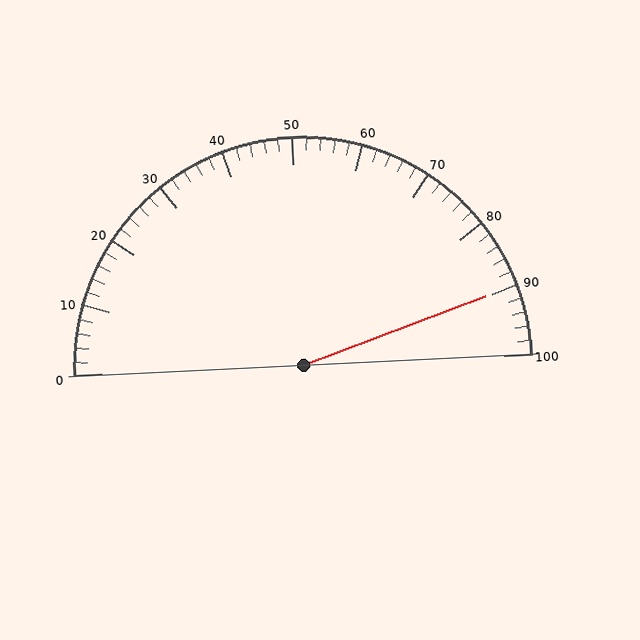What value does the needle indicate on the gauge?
The needle indicates approximately 90.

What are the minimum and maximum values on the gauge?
The gauge ranges from 0 to 100.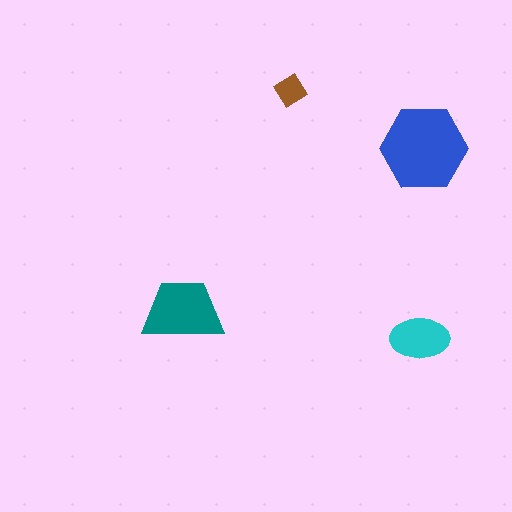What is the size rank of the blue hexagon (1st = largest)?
1st.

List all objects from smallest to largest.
The brown diamond, the cyan ellipse, the teal trapezoid, the blue hexagon.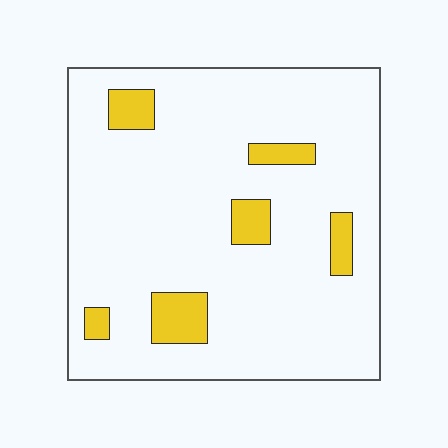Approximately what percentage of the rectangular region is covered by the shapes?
Approximately 10%.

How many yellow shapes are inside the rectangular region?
6.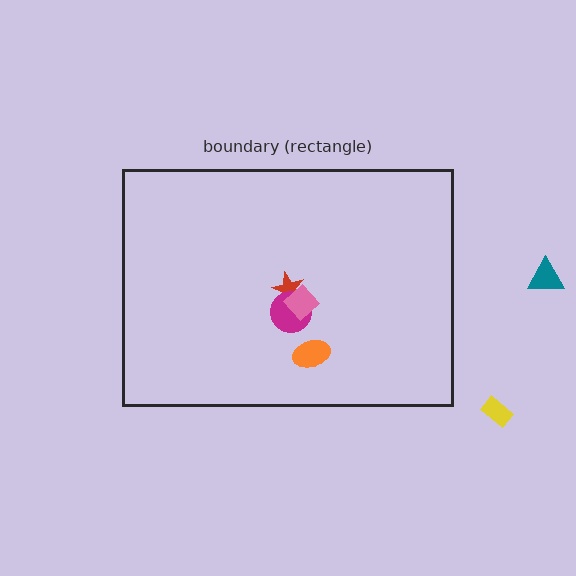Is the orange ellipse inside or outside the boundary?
Inside.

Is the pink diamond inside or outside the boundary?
Inside.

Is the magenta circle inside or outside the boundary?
Inside.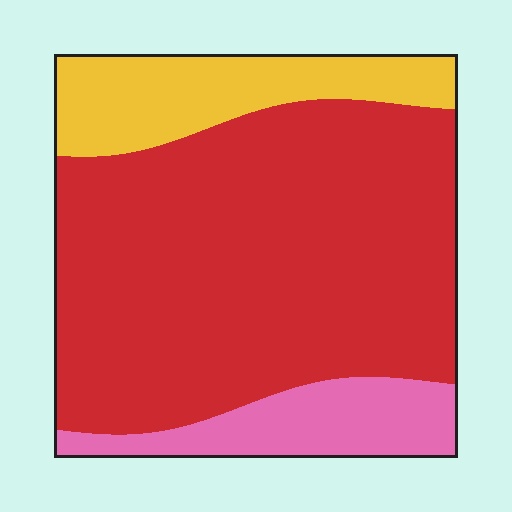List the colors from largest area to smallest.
From largest to smallest: red, yellow, pink.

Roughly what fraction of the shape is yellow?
Yellow covers roughly 15% of the shape.